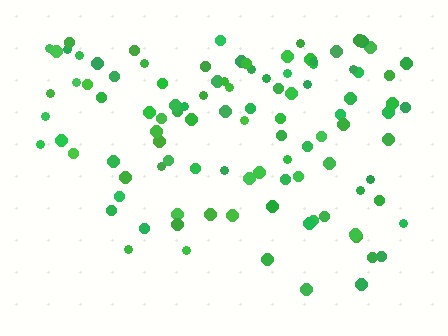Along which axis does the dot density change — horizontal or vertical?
Vertical.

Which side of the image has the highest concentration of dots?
The top.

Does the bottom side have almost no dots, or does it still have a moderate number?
Still a moderate number, just noticeably fewer than the top.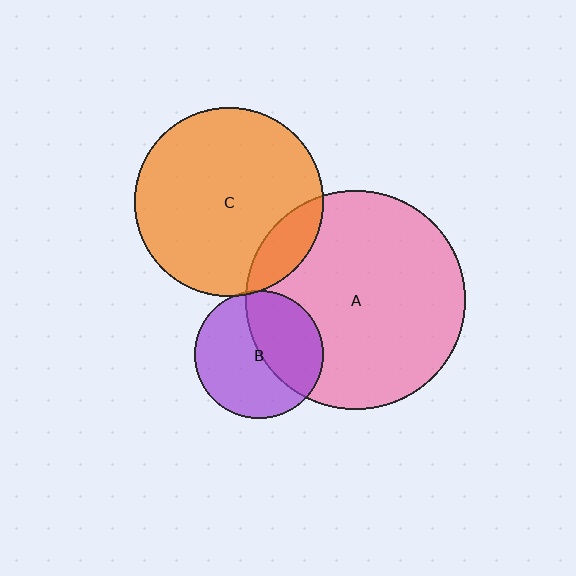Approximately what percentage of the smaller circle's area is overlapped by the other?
Approximately 15%.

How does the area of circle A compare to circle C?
Approximately 1.3 times.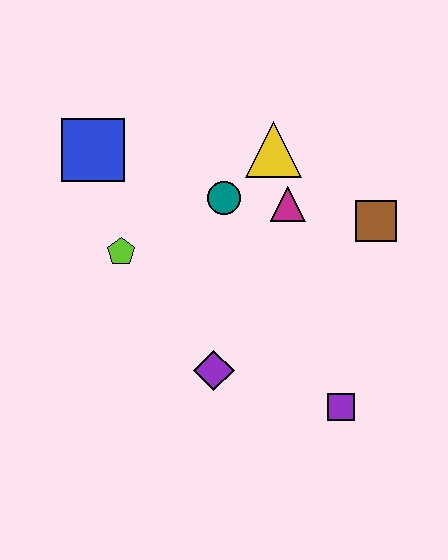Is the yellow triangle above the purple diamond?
Yes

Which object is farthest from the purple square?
The blue square is farthest from the purple square.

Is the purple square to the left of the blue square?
No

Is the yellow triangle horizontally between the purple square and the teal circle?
Yes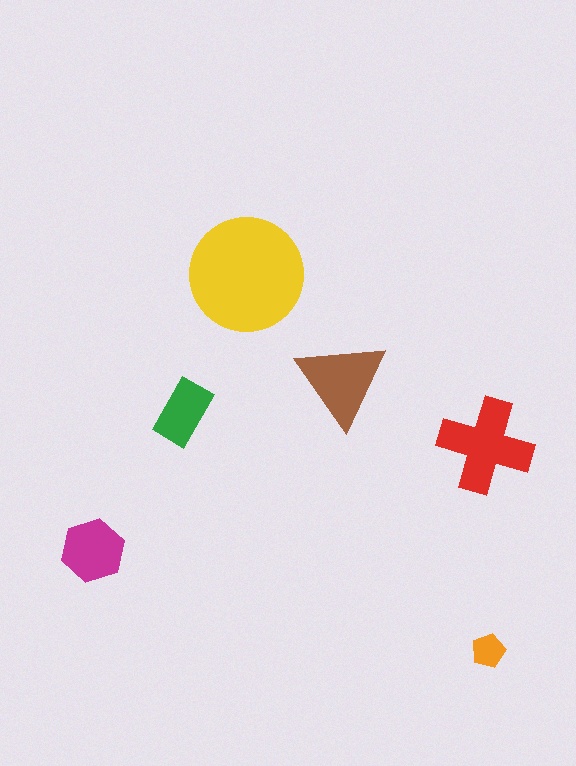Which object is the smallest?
The orange pentagon.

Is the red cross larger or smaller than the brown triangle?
Larger.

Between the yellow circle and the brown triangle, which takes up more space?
The yellow circle.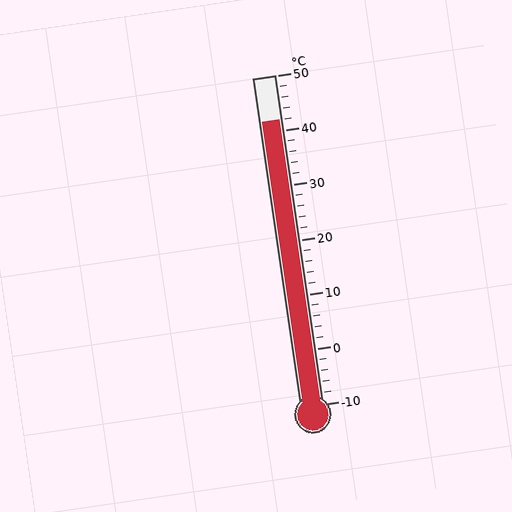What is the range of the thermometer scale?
The thermometer scale ranges from -10°C to 50°C.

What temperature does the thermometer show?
The thermometer shows approximately 42°C.